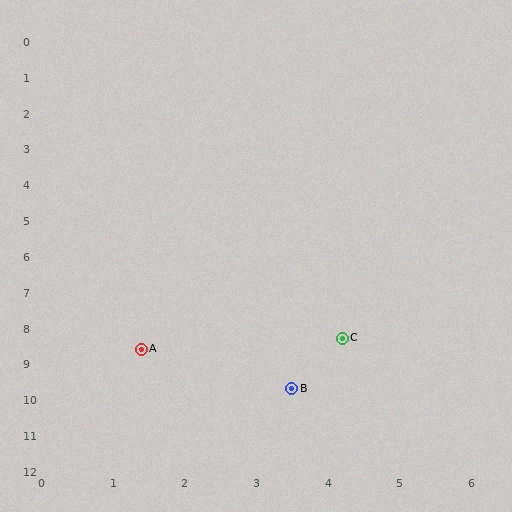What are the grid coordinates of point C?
Point C is at approximately (4.2, 8.3).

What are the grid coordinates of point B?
Point B is at approximately (3.5, 9.7).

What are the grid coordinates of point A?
Point A is at approximately (1.4, 8.6).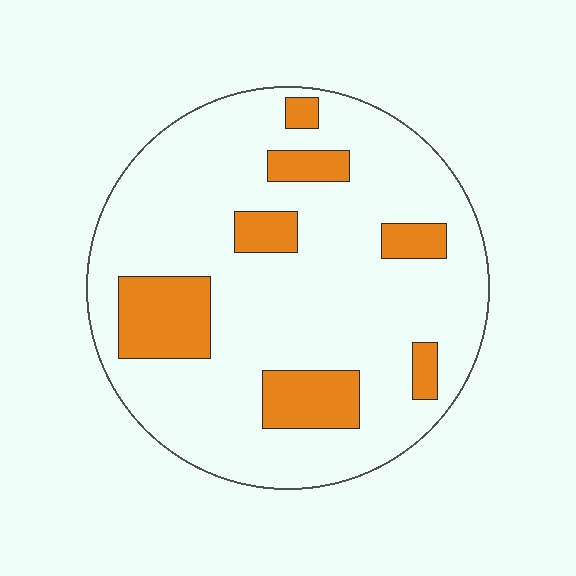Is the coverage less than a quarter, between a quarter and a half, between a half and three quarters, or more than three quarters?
Less than a quarter.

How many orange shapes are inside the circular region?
7.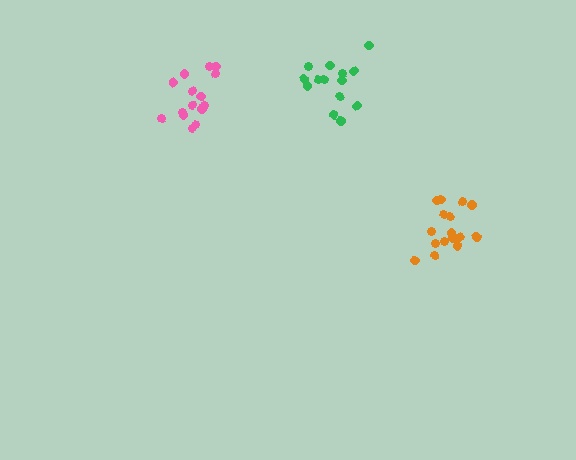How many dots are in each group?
Group 1: 16 dots, Group 2: 14 dots, Group 3: 16 dots (46 total).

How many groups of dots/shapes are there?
There are 3 groups.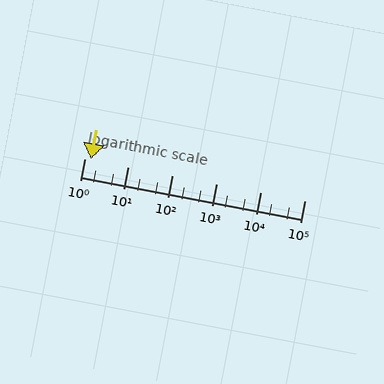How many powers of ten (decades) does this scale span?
The scale spans 5 decades, from 1 to 100000.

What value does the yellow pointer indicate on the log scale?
The pointer indicates approximately 1.4.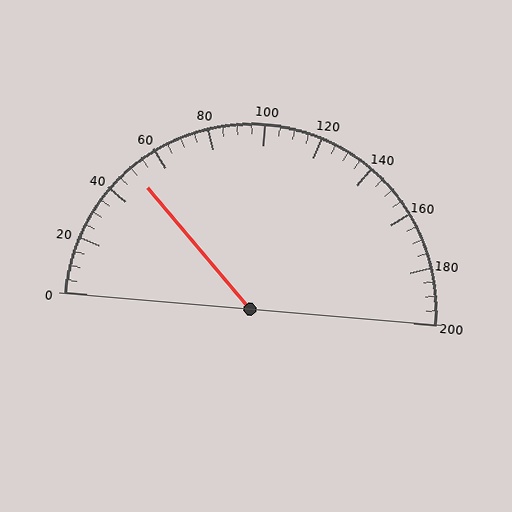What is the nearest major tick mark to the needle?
The nearest major tick mark is 40.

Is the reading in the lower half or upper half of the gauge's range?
The reading is in the lower half of the range (0 to 200).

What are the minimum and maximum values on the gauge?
The gauge ranges from 0 to 200.